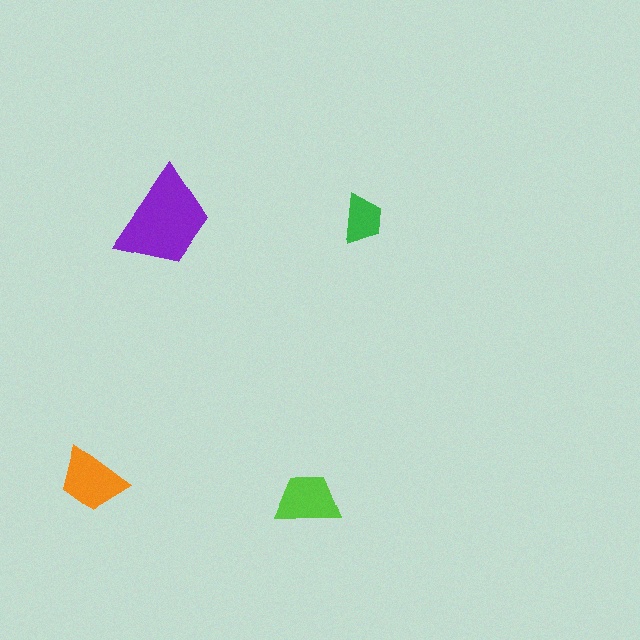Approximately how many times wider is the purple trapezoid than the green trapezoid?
About 2 times wider.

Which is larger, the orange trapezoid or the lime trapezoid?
The orange one.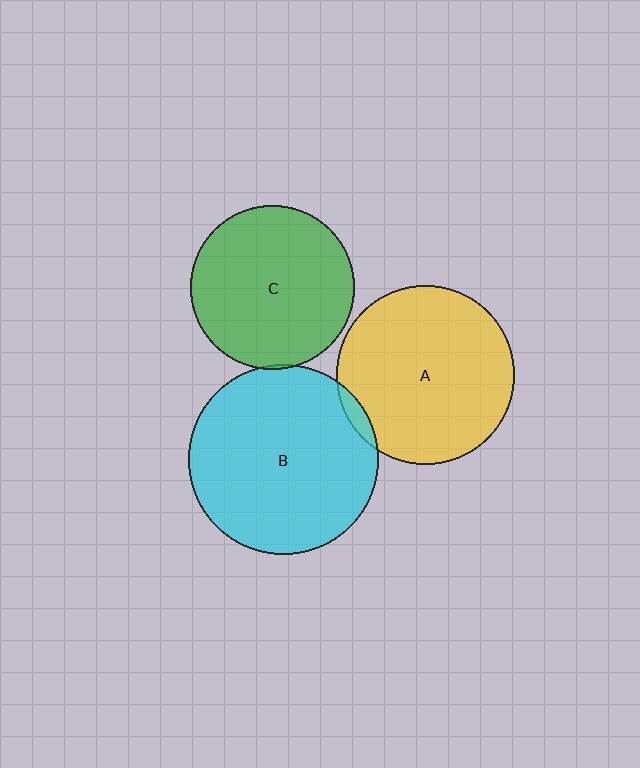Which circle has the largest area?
Circle B (cyan).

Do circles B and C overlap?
Yes.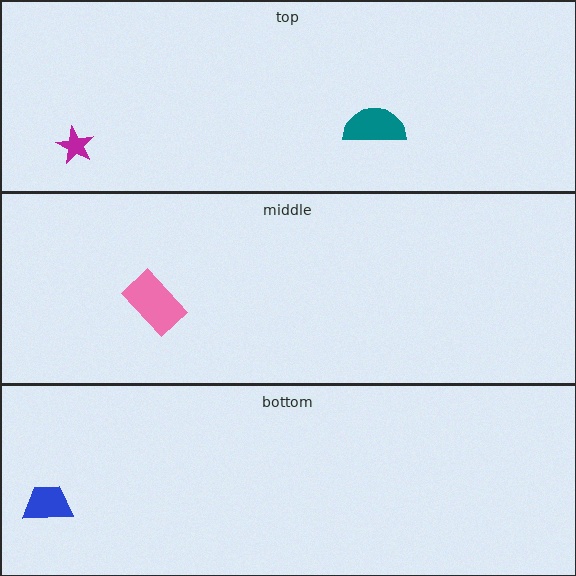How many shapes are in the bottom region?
1.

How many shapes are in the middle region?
1.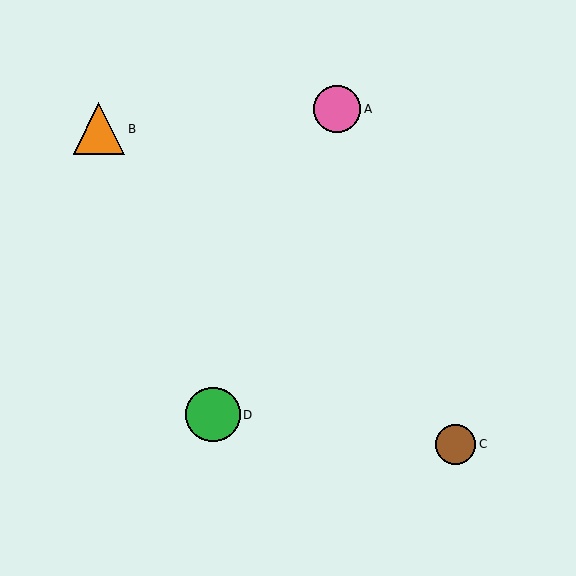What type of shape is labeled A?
Shape A is a pink circle.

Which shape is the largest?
The green circle (labeled D) is the largest.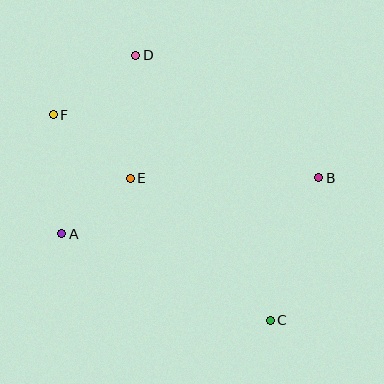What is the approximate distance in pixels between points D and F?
The distance between D and F is approximately 102 pixels.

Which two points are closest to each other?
Points A and E are closest to each other.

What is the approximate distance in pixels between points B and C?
The distance between B and C is approximately 151 pixels.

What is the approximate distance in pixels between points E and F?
The distance between E and F is approximately 100 pixels.